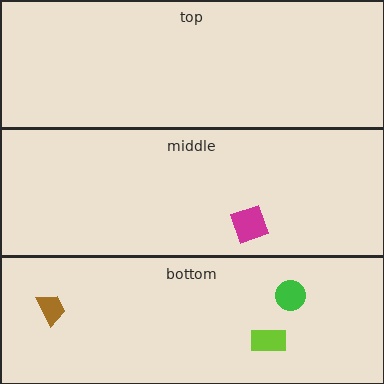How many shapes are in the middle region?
1.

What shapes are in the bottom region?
The brown trapezoid, the lime rectangle, the green circle.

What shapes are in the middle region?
The magenta square.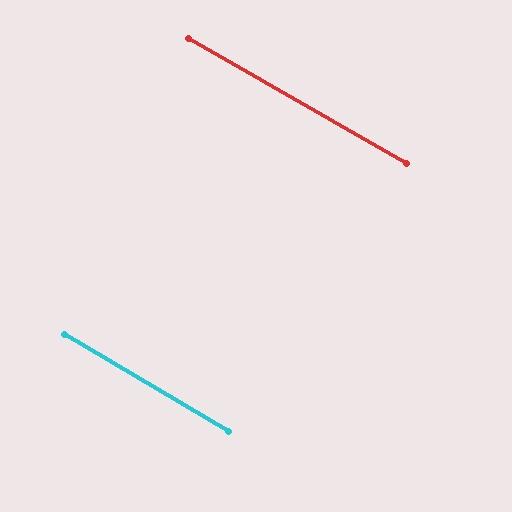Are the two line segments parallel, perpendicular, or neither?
Parallel — their directions differ by only 0.7°.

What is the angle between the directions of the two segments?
Approximately 1 degree.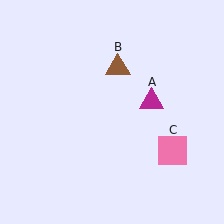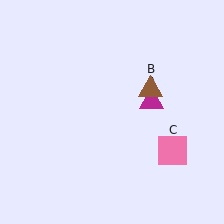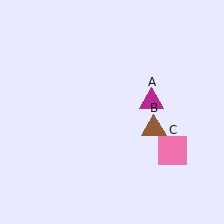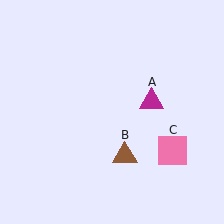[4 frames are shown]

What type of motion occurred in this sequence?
The brown triangle (object B) rotated clockwise around the center of the scene.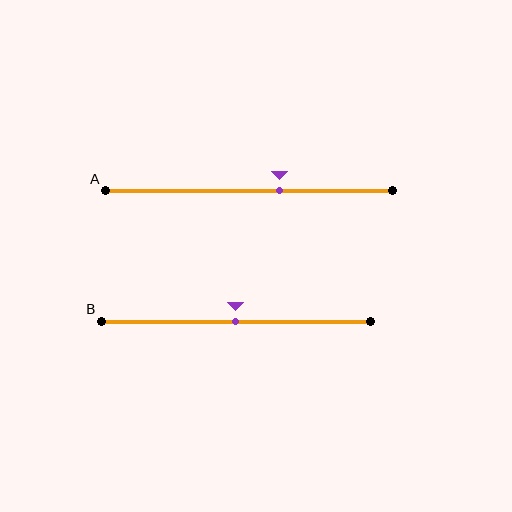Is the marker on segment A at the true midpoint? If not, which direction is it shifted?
No, the marker on segment A is shifted to the right by about 11% of the segment length.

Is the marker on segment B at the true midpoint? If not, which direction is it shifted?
Yes, the marker on segment B is at the true midpoint.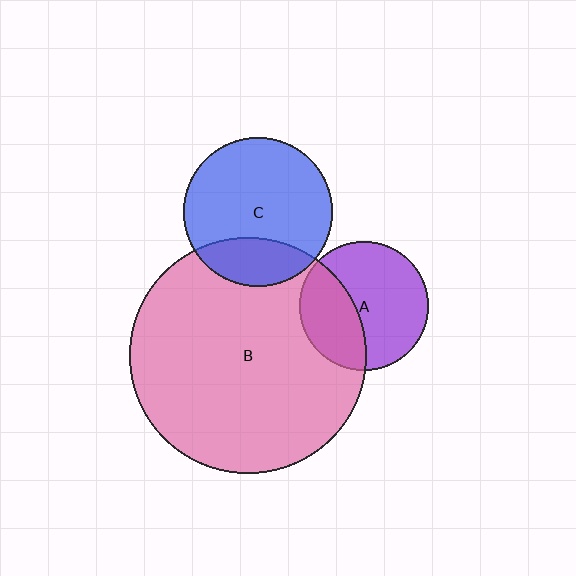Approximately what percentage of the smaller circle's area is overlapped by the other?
Approximately 25%.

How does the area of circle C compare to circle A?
Approximately 1.3 times.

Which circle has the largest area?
Circle B (pink).